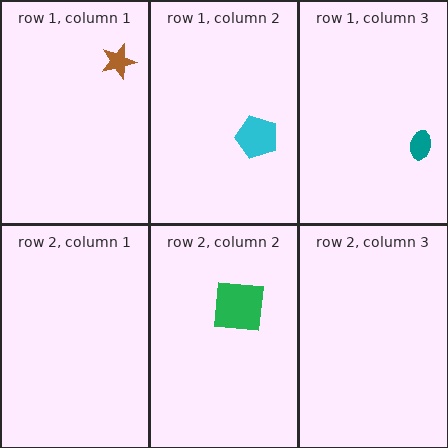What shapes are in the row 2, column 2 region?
The green square.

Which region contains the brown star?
The row 1, column 1 region.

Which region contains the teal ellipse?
The row 1, column 3 region.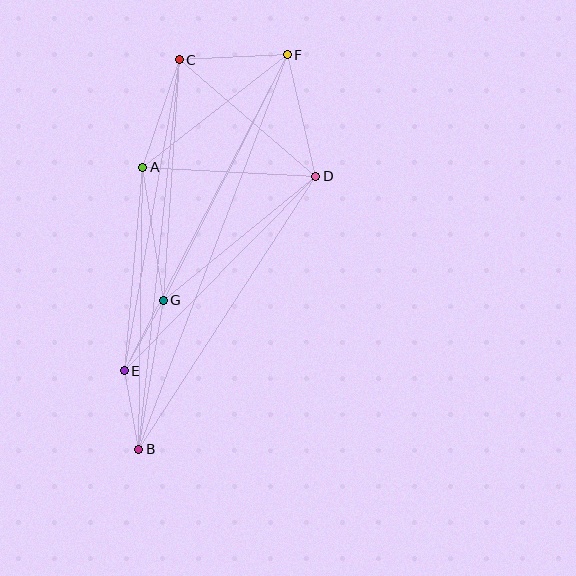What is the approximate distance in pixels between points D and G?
The distance between D and G is approximately 197 pixels.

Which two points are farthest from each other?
Points B and F are farthest from each other.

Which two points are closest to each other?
Points B and E are closest to each other.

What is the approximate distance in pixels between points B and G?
The distance between B and G is approximately 151 pixels.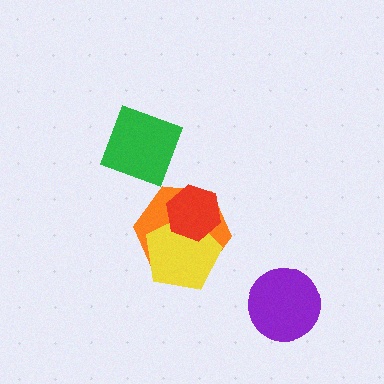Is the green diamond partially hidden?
No, no other shape covers it.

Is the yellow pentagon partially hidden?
Yes, it is partially covered by another shape.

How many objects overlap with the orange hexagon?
2 objects overlap with the orange hexagon.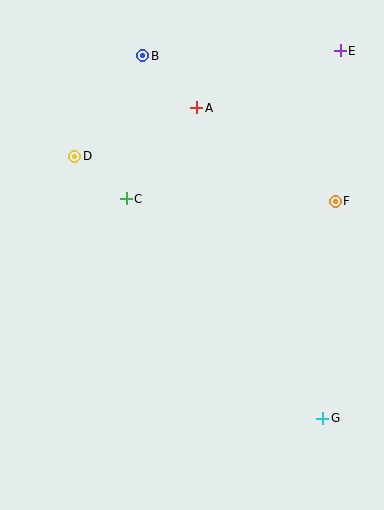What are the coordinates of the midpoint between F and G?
The midpoint between F and G is at (329, 310).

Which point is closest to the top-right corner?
Point E is closest to the top-right corner.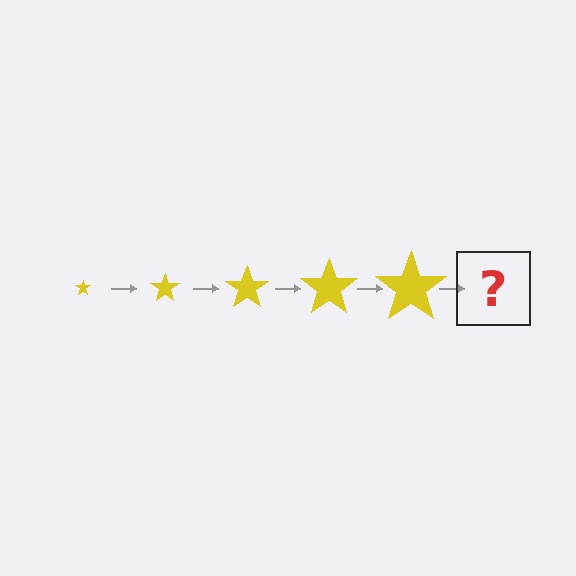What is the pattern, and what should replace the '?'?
The pattern is that the star gets progressively larger each step. The '?' should be a yellow star, larger than the previous one.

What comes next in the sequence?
The next element should be a yellow star, larger than the previous one.